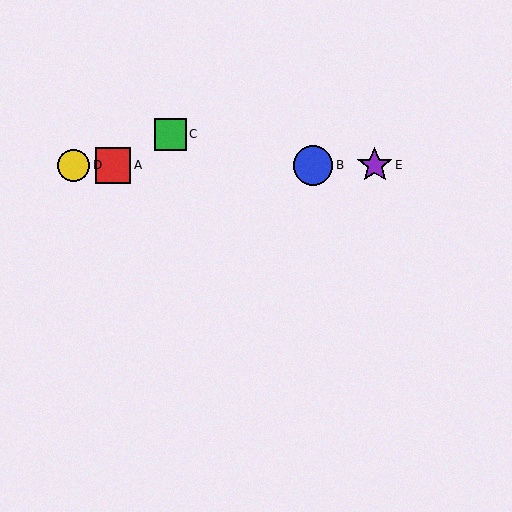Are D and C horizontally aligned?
No, D is at y≈165 and C is at y≈134.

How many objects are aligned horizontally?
4 objects (A, B, D, E) are aligned horizontally.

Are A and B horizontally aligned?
Yes, both are at y≈165.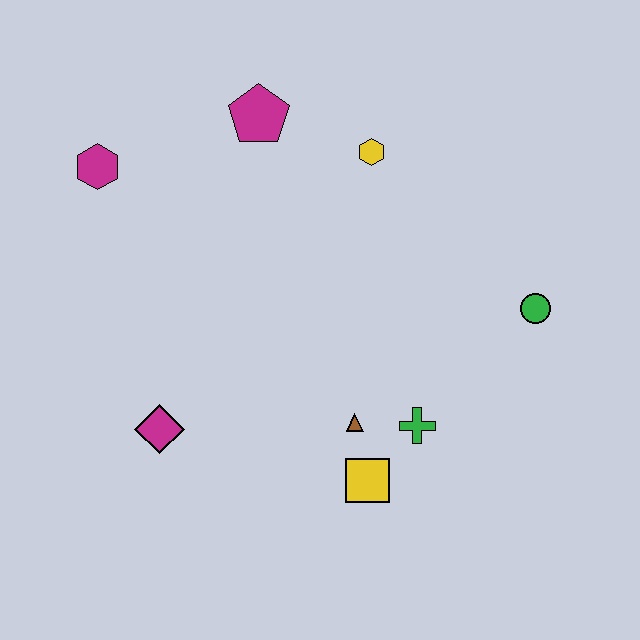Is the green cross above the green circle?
No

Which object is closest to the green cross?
The brown triangle is closest to the green cross.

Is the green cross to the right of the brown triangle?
Yes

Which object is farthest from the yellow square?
The magenta hexagon is farthest from the yellow square.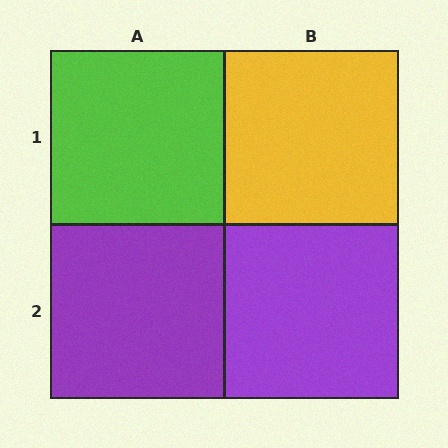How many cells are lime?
1 cell is lime.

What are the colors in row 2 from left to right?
Purple, purple.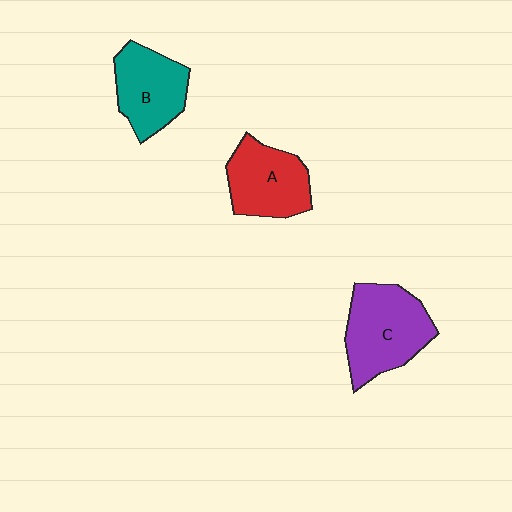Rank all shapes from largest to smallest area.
From largest to smallest: C (purple), A (red), B (teal).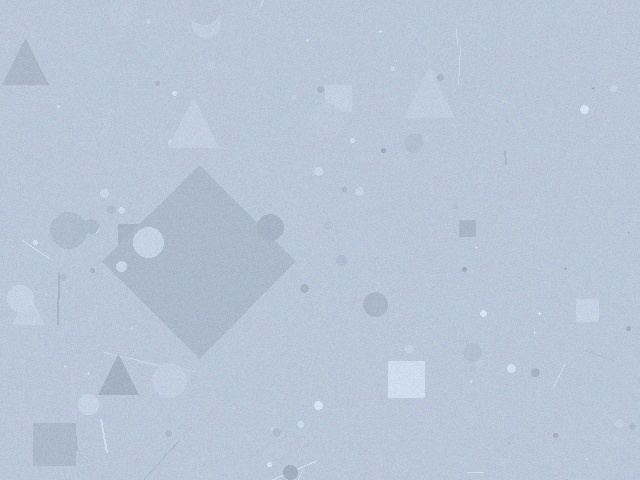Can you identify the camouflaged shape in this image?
The camouflaged shape is a diamond.